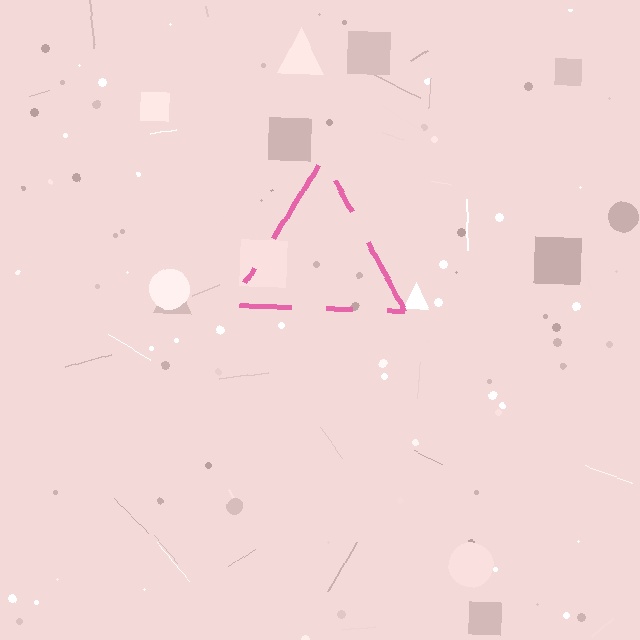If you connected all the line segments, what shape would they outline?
They would outline a triangle.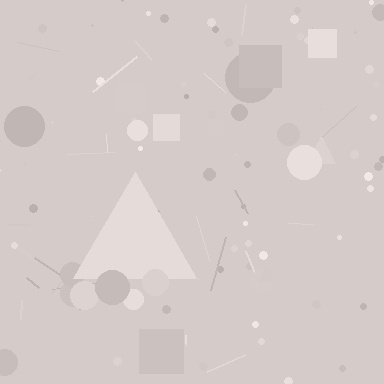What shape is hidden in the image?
A triangle is hidden in the image.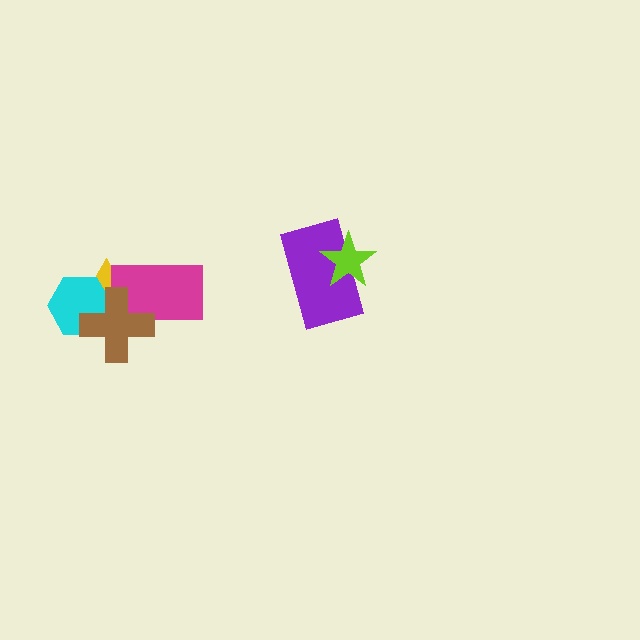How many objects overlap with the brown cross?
3 objects overlap with the brown cross.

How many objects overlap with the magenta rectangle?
2 objects overlap with the magenta rectangle.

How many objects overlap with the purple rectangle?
1 object overlaps with the purple rectangle.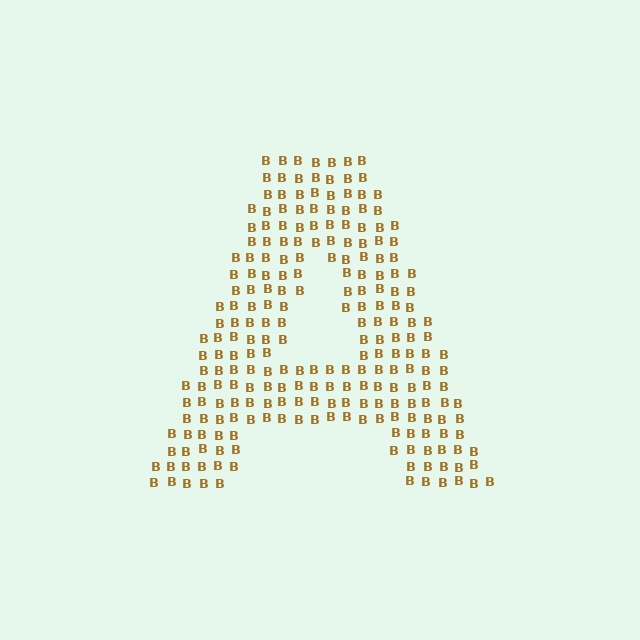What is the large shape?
The large shape is the letter A.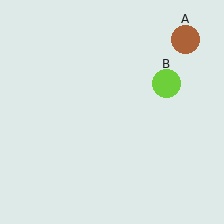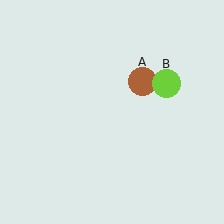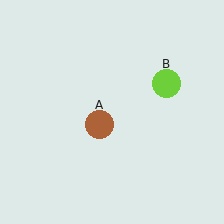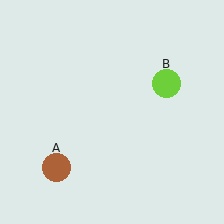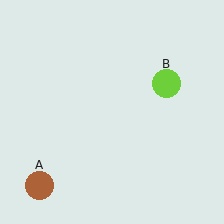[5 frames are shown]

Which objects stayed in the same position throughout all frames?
Lime circle (object B) remained stationary.